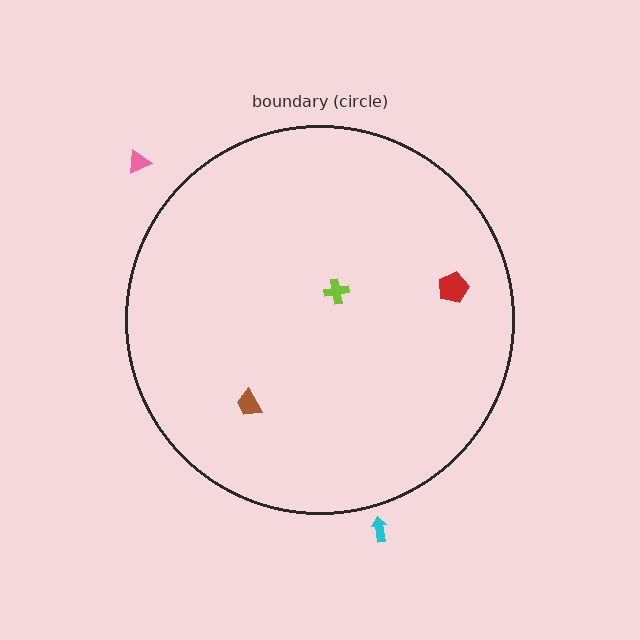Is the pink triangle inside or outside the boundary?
Outside.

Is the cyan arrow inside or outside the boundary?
Outside.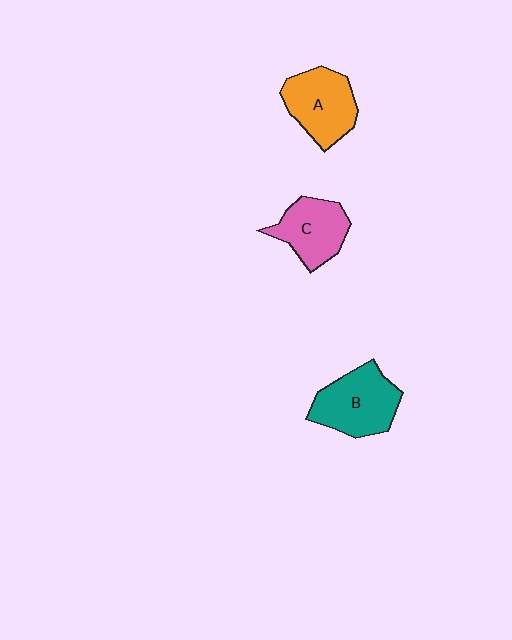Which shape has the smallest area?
Shape C (pink).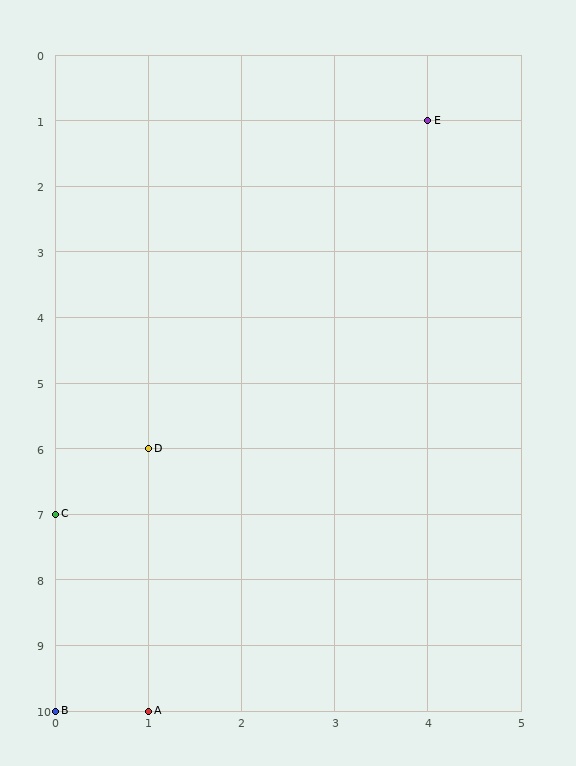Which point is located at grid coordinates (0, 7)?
Point C is at (0, 7).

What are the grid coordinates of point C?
Point C is at grid coordinates (0, 7).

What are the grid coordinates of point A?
Point A is at grid coordinates (1, 10).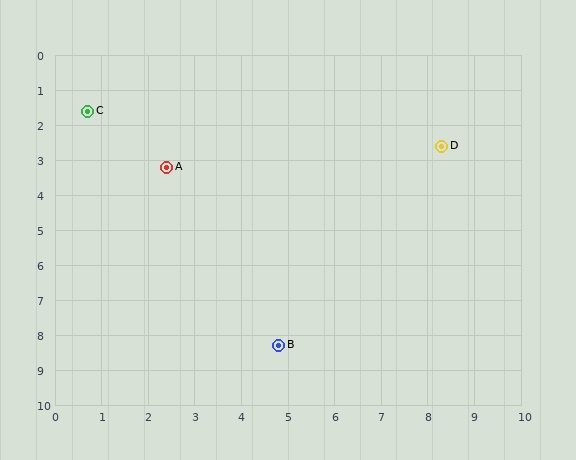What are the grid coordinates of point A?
Point A is at approximately (2.4, 3.2).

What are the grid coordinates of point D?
Point D is at approximately (8.3, 2.6).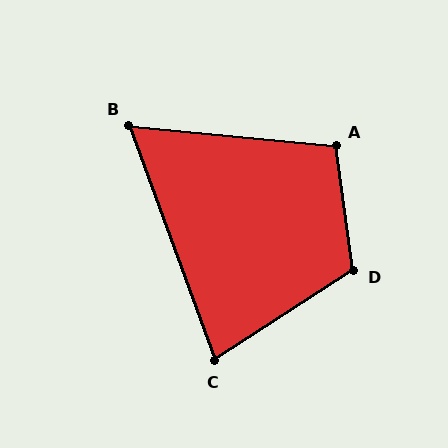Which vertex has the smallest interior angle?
B, at approximately 64 degrees.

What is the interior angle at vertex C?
Approximately 77 degrees (acute).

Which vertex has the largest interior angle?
D, at approximately 116 degrees.